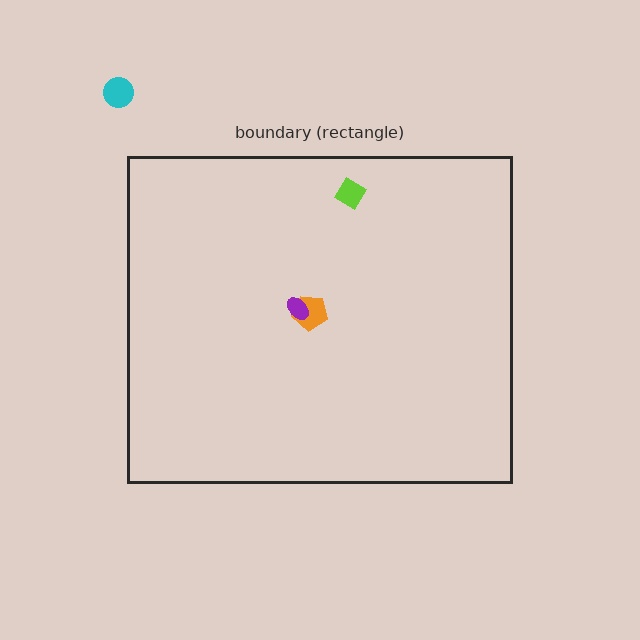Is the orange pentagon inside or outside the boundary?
Inside.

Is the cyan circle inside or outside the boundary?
Outside.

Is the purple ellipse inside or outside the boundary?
Inside.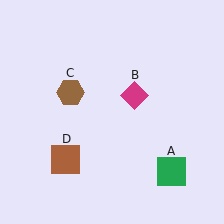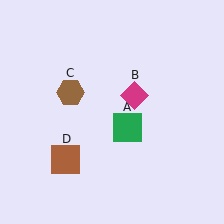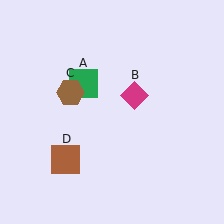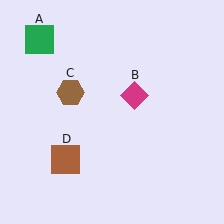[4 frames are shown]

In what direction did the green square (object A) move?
The green square (object A) moved up and to the left.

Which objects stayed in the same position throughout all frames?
Magenta diamond (object B) and brown hexagon (object C) and brown square (object D) remained stationary.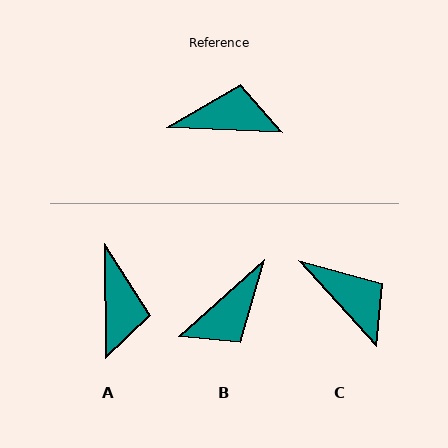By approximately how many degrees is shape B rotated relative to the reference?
Approximately 136 degrees clockwise.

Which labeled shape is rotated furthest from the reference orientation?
B, about 136 degrees away.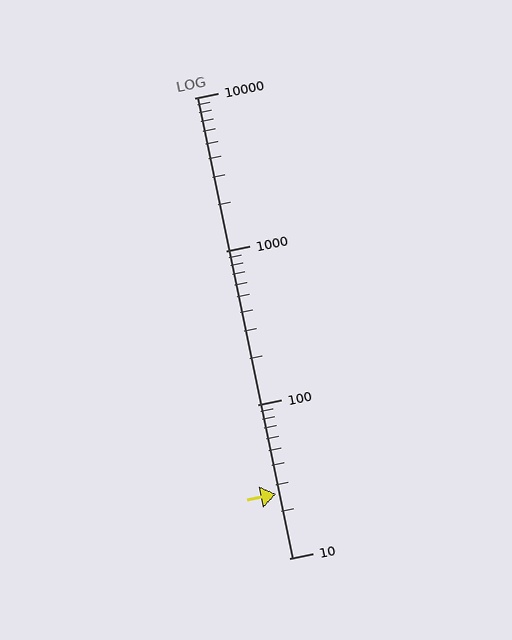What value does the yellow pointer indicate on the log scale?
The pointer indicates approximately 26.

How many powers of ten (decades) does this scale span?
The scale spans 3 decades, from 10 to 10000.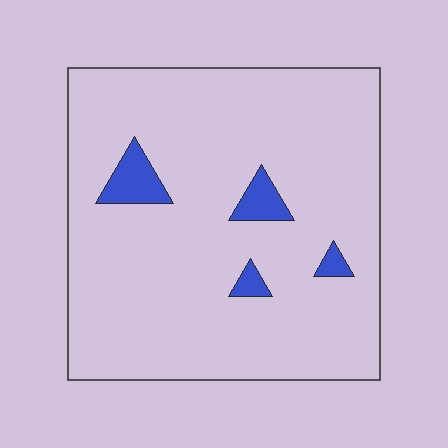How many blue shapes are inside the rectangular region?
4.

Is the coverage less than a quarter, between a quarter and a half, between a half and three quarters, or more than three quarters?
Less than a quarter.